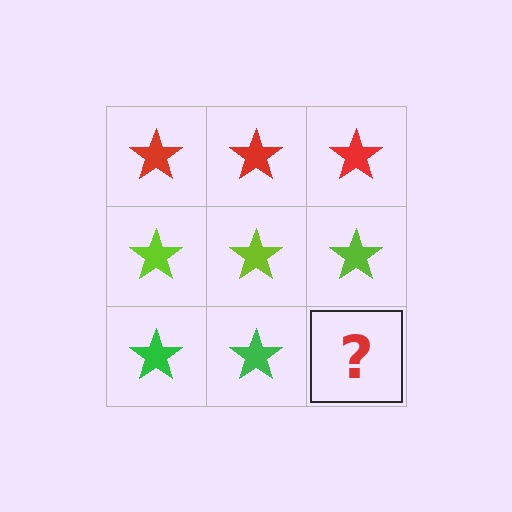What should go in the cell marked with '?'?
The missing cell should contain a green star.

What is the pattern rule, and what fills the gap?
The rule is that each row has a consistent color. The gap should be filled with a green star.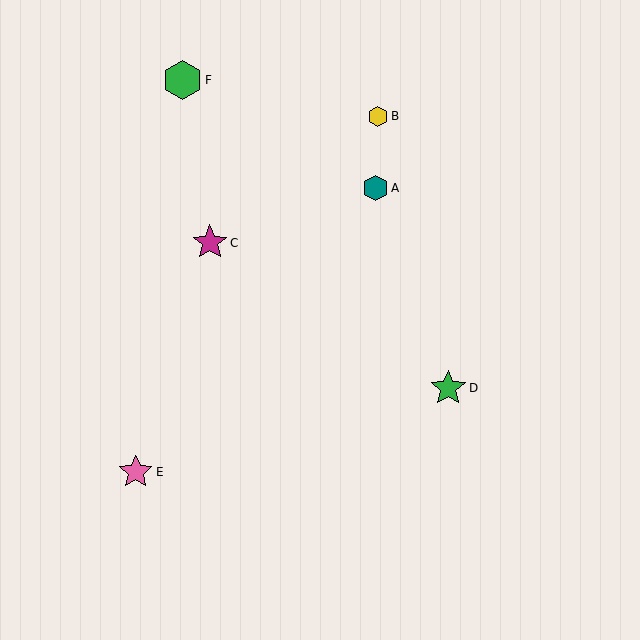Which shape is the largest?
The green hexagon (labeled F) is the largest.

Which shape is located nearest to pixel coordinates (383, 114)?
The yellow hexagon (labeled B) at (378, 116) is nearest to that location.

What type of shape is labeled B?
Shape B is a yellow hexagon.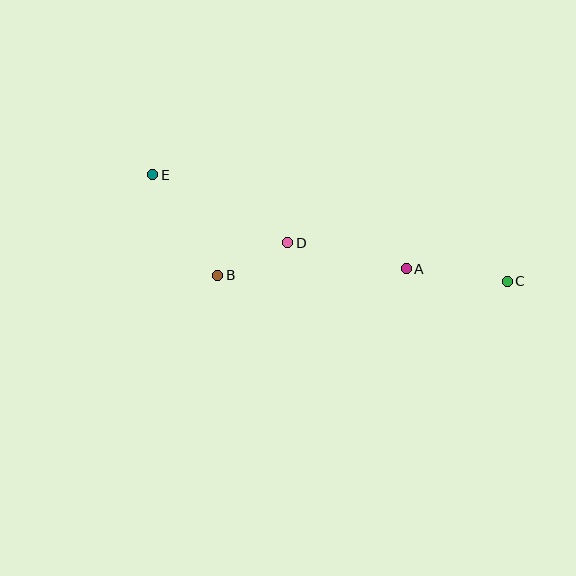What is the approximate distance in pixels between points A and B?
The distance between A and B is approximately 189 pixels.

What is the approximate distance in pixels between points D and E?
The distance between D and E is approximately 151 pixels.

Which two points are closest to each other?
Points B and D are closest to each other.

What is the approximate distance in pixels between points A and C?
The distance between A and C is approximately 102 pixels.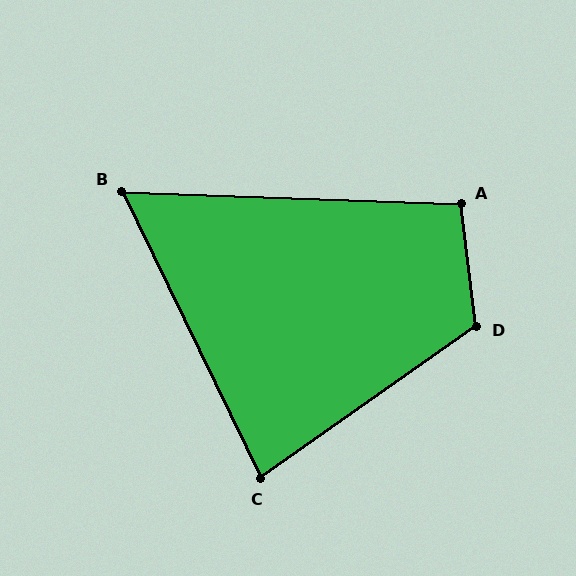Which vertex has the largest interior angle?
D, at approximately 118 degrees.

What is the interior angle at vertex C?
Approximately 81 degrees (acute).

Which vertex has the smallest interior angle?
B, at approximately 62 degrees.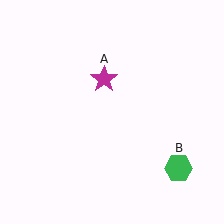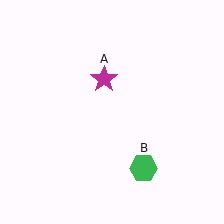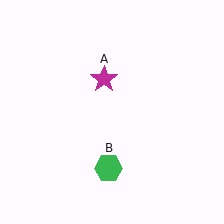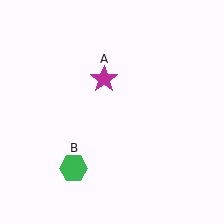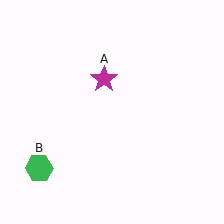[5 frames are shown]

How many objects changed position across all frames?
1 object changed position: green hexagon (object B).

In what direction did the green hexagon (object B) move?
The green hexagon (object B) moved left.